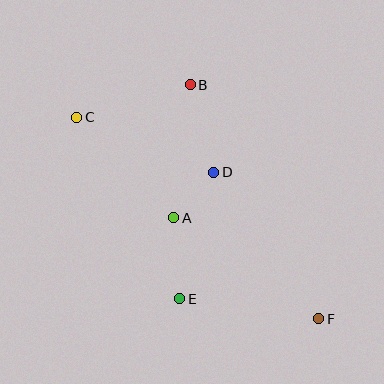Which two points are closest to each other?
Points A and D are closest to each other.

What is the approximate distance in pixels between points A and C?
The distance between A and C is approximately 139 pixels.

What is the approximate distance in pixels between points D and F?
The distance between D and F is approximately 181 pixels.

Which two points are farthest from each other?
Points C and F are farthest from each other.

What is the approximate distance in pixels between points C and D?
The distance between C and D is approximately 147 pixels.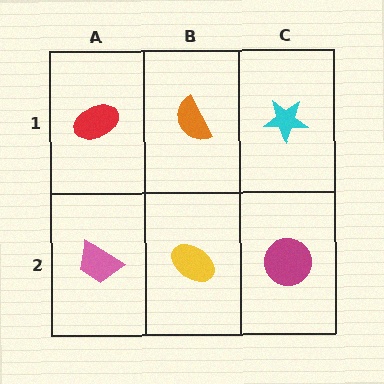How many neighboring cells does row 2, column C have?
2.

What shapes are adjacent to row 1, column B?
A yellow ellipse (row 2, column B), a red ellipse (row 1, column A), a cyan star (row 1, column C).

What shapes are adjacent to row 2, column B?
An orange semicircle (row 1, column B), a pink trapezoid (row 2, column A), a magenta circle (row 2, column C).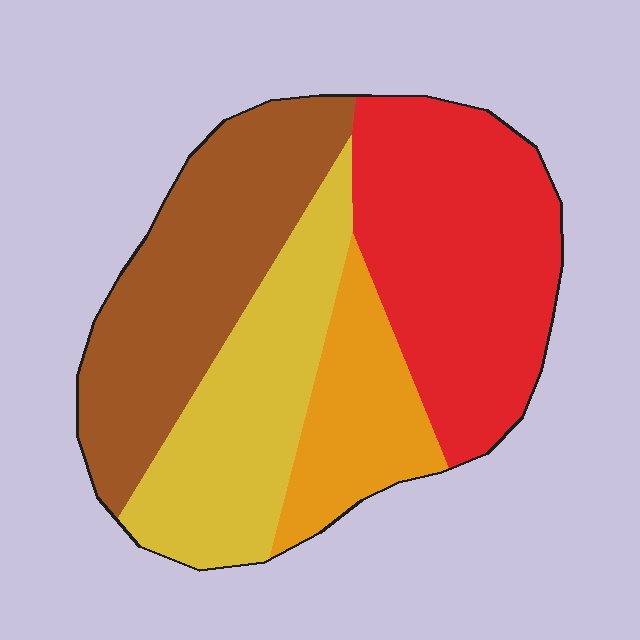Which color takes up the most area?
Red, at roughly 35%.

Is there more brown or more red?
Red.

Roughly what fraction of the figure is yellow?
Yellow covers 24% of the figure.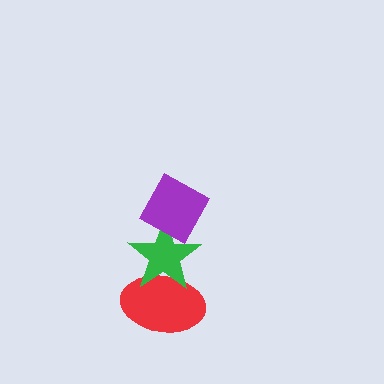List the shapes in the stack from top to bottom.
From top to bottom: the purple diamond, the green star, the red ellipse.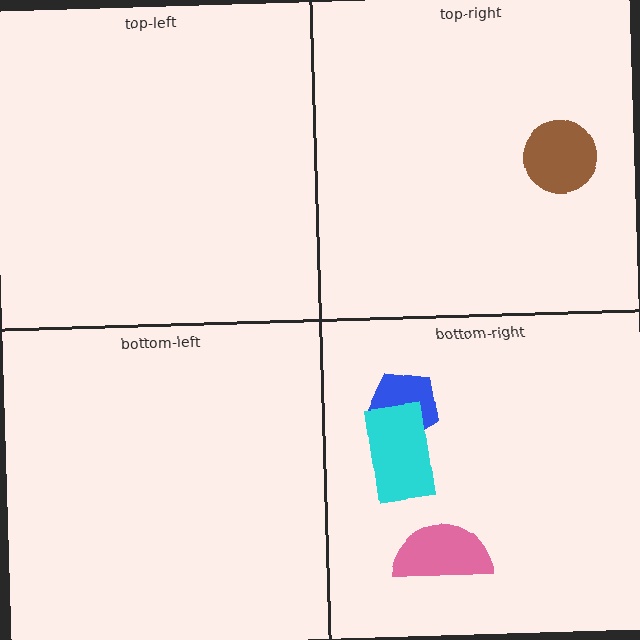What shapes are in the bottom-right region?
The blue pentagon, the cyan rectangle, the pink semicircle.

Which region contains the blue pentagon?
The bottom-right region.